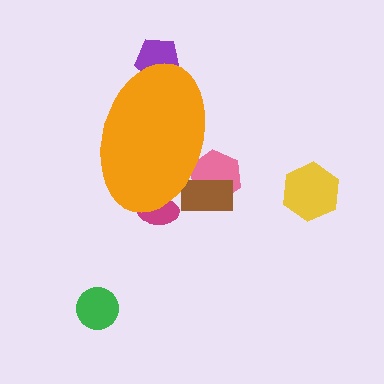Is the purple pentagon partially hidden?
Yes, the purple pentagon is partially hidden behind the orange ellipse.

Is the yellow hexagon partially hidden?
No, the yellow hexagon is fully visible.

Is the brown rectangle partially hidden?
Yes, the brown rectangle is partially hidden behind the orange ellipse.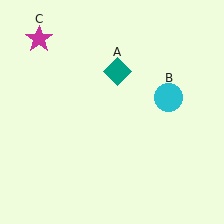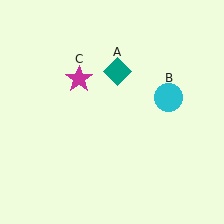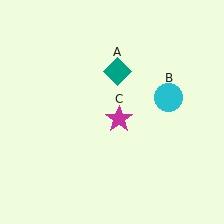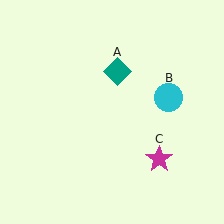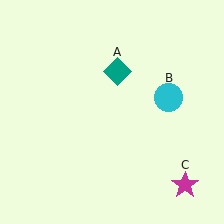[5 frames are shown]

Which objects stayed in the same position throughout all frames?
Teal diamond (object A) and cyan circle (object B) remained stationary.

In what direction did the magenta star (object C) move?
The magenta star (object C) moved down and to the right.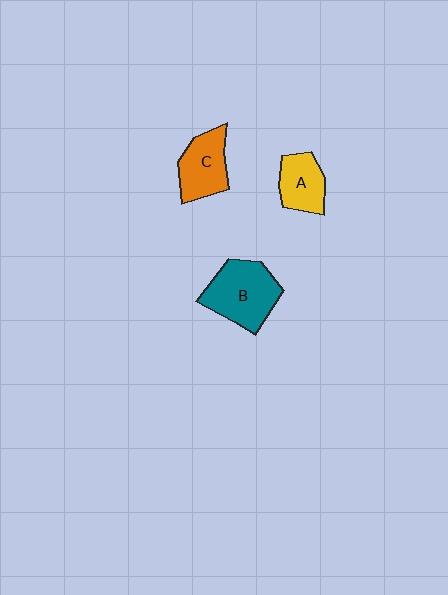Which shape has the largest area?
Shape B (teal).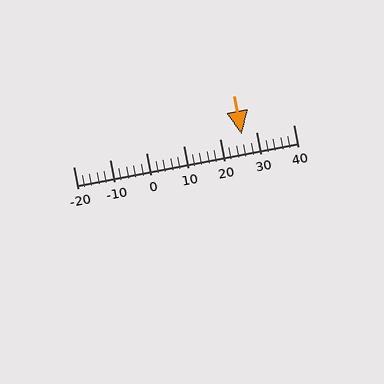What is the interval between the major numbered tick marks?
The major tick marks are spaced 10 units apart.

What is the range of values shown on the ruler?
The ruler shows values from -20 to 40.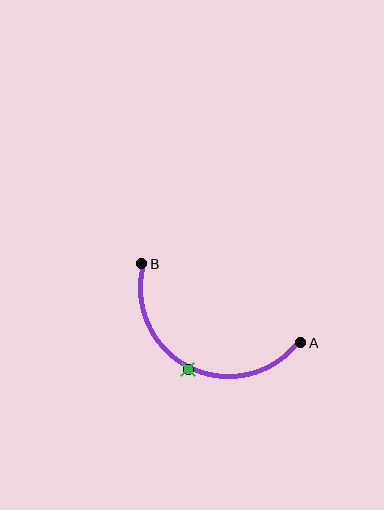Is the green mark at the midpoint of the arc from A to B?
Yes. The green mark lies on the arc at equal arc-length from both A and B — it is the arc midpoint.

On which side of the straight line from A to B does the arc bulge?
The arc bulges below the straight line connecting A and B.